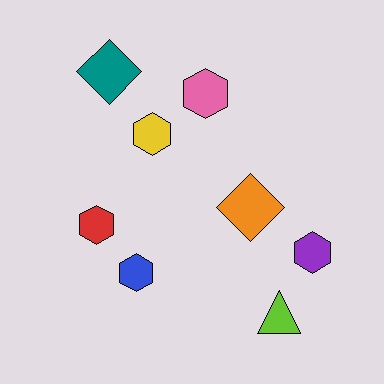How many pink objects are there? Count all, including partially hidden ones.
There is 1 pink object.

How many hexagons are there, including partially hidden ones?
There are 5 hexagons.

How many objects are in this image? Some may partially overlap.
There are 8 objects.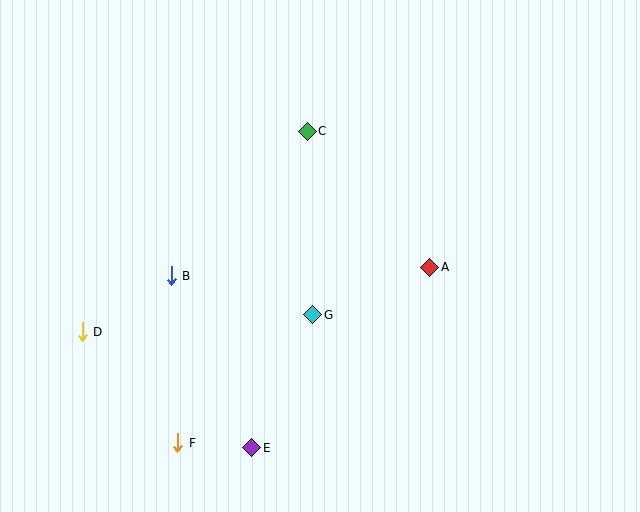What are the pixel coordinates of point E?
Point E is at (252, 448).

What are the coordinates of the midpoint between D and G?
The midpoint between D and G is at (197, 323).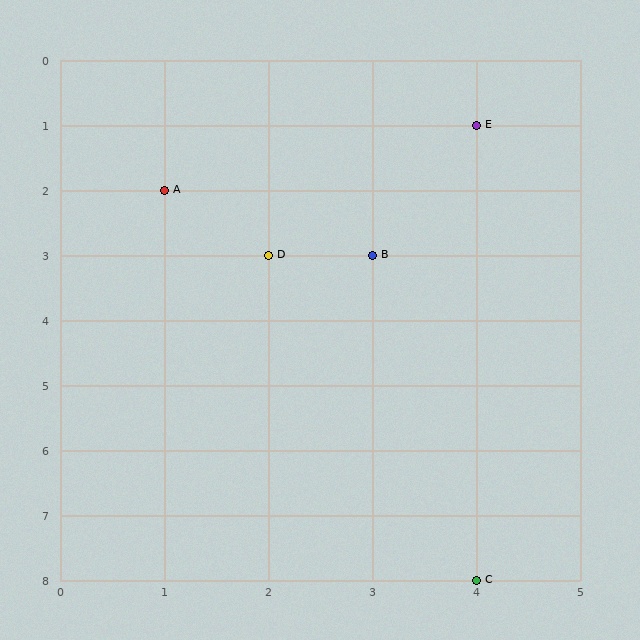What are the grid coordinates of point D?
Point D is at grid coordinates (2, 3).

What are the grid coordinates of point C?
Point C is at grid coordinates (4, 8).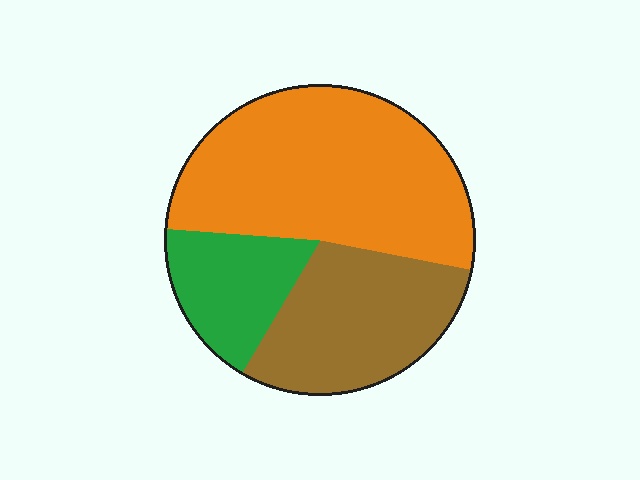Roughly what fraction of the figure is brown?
Brown covers 30% of the figure.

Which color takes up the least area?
Green, at roughly 20%.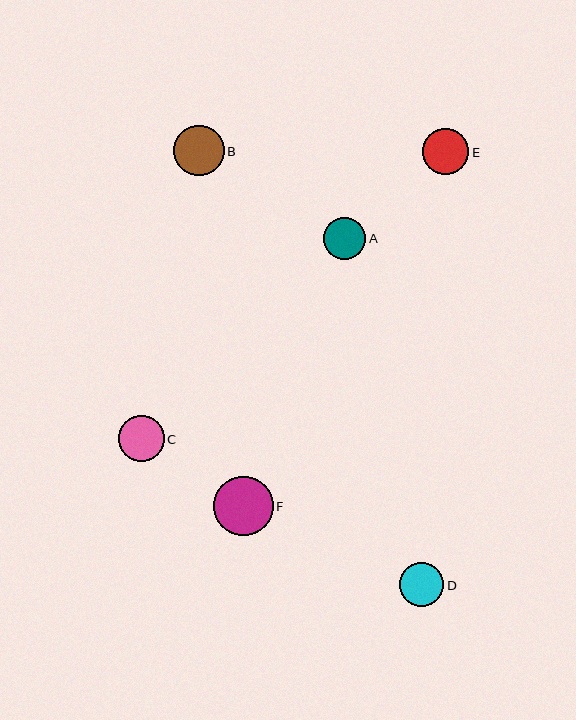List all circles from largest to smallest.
From largest to smallest: F, B, E, C, D, A.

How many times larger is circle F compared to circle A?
Circle F is approximately 1.4 times the size of circle A.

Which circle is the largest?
Circle F is the largest with a size of approximately 59 pixels.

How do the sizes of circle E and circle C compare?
Circle E and circle C are approximately the same size.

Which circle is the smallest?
Circle A is the smallest with a size of approximately 43 pixels.